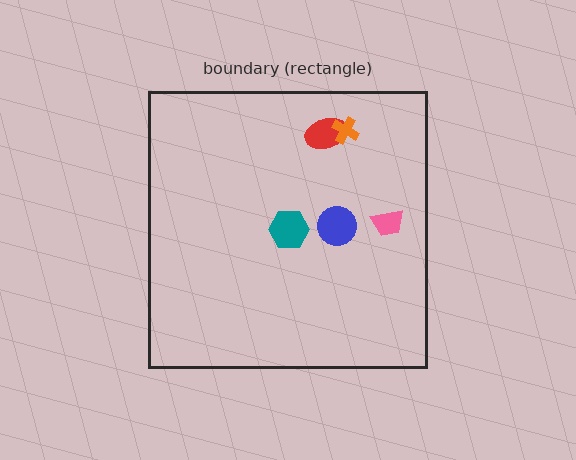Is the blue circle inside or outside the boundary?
Inside.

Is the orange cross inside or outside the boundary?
Inside.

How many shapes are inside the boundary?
5 inside, 0 outside.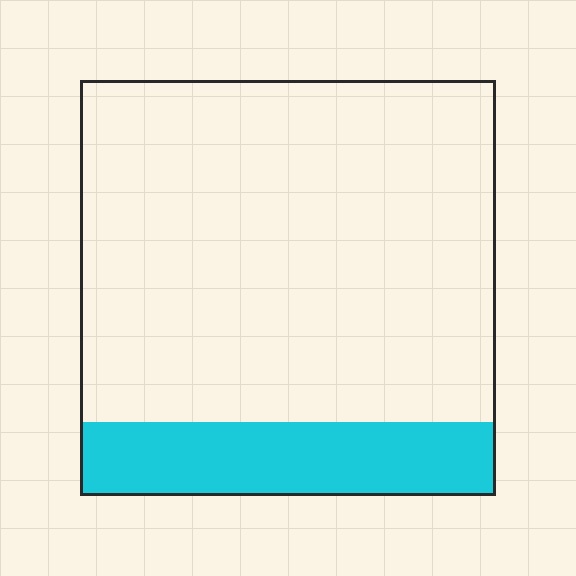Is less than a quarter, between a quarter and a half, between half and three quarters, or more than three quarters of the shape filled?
Less than a quarter.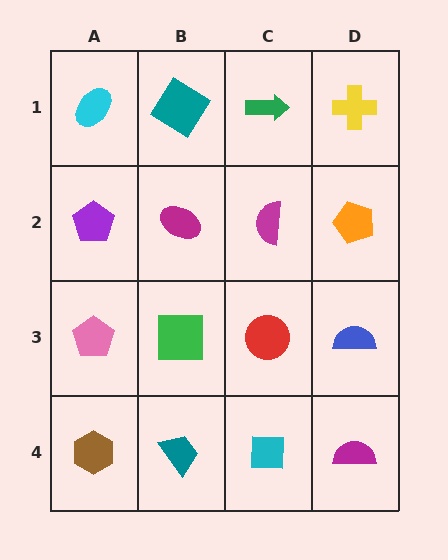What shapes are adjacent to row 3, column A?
A purple pentagon (row 2, column A), a brown hexagon (row 4, column A), a green square (row 3, column B).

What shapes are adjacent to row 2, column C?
A green arrow (row 1, column C), a red circle (row 3, column C), a magenta ellipse (row 2, column B), an orange pentagon (row 2, column D).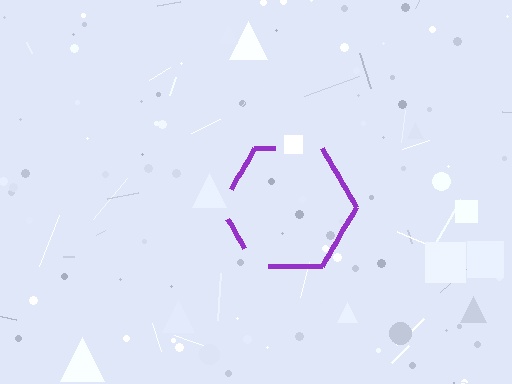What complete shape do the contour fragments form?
The contour fragments form a hexagon.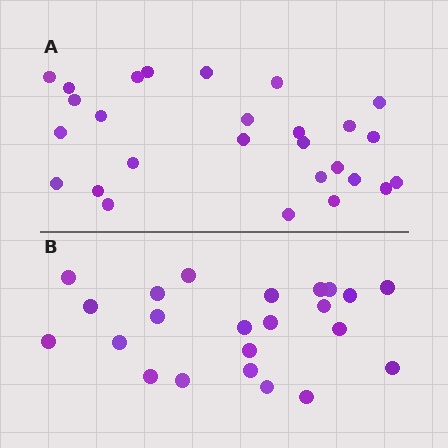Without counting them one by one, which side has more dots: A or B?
Region A (the top region) has more dots.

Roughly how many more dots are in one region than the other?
Region A has about 4 more dots than region B.